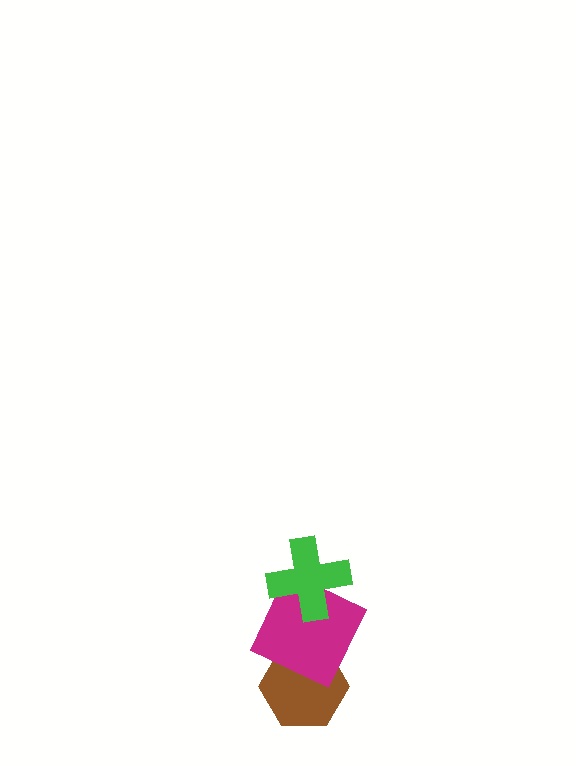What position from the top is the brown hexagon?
The brown hexagon is 3rd from the top.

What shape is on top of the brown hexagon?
The magenta square is on top of the brown hexagon.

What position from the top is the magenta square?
The magenta square is 2nd from the top.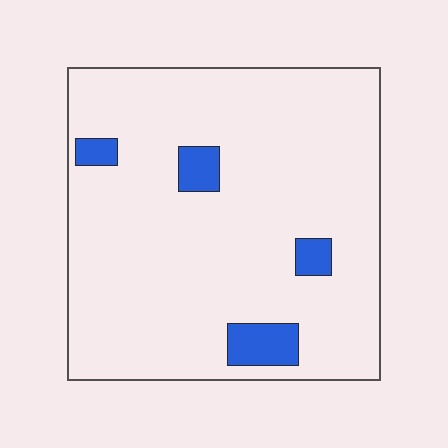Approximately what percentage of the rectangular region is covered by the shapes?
Approximately 10%.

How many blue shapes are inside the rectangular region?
4.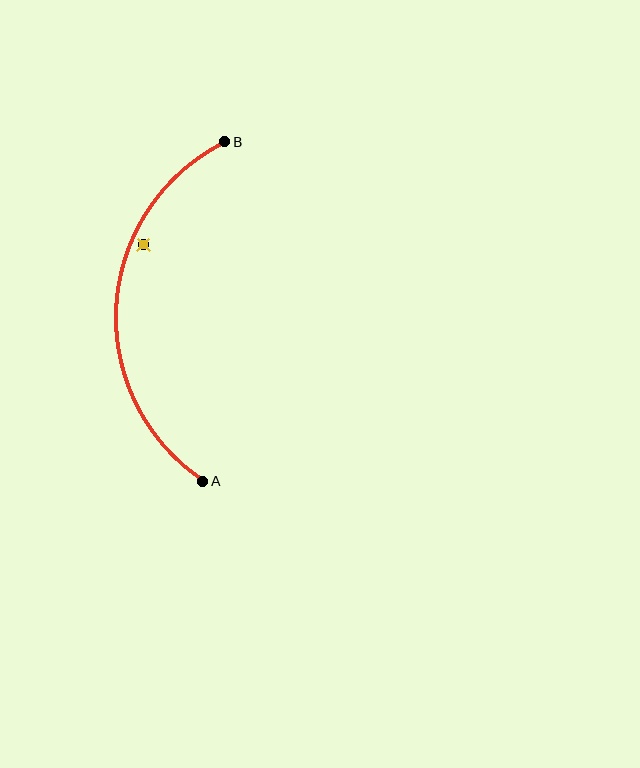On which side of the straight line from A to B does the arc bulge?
The arc bulges to the left of the straight line connecting A and B.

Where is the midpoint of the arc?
The arc midpoint is the point on the curve farthest from the straight line joining A and B. It sits to the left of that line.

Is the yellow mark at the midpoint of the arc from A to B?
No — the yellow mark does not lie on the arc at all. It sits slightly inside the curve.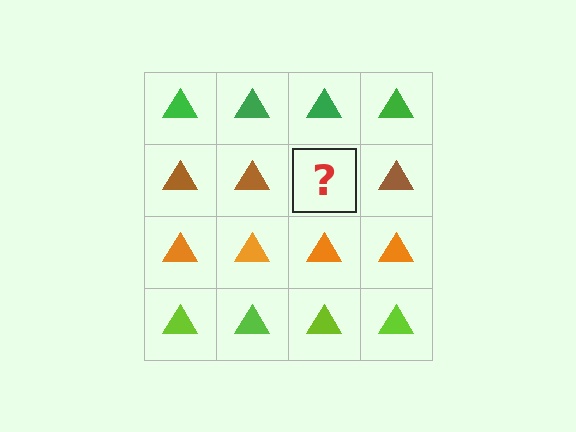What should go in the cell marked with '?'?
The missing cell should contain a brown triangle.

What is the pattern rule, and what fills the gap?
The rule is that each row has a consistent color. The gap should be filled with a brown triangle.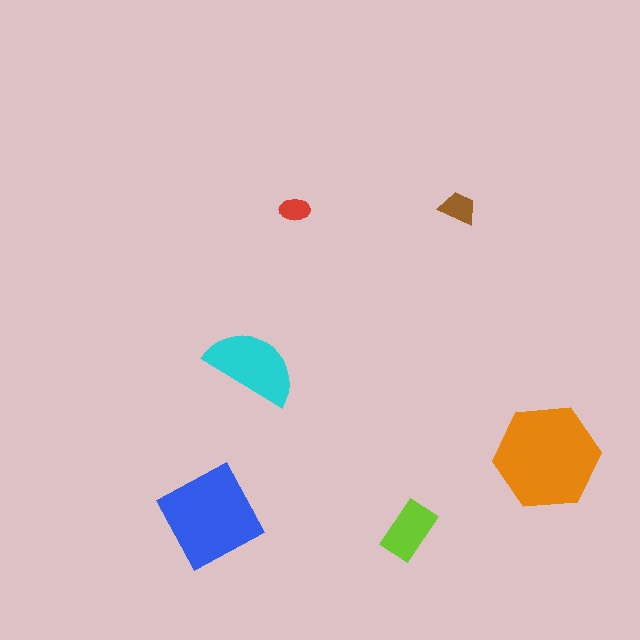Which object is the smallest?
The red ellipse.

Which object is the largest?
The orange hexagon.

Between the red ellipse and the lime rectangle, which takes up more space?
The lime rectangle.